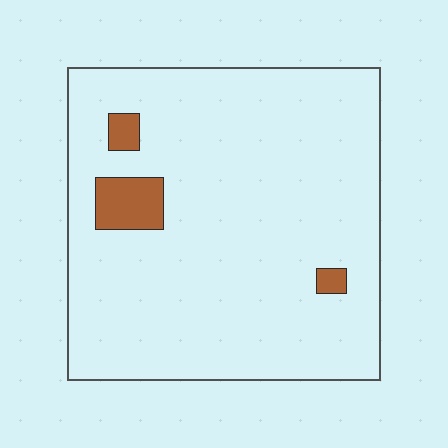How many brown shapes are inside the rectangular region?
3.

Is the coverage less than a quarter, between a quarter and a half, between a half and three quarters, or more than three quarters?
Less than a quarter.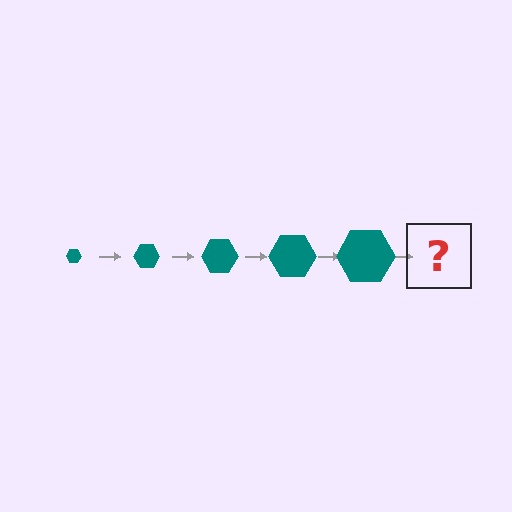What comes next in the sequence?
The next element should be a teal hexagon, larger than the previous one.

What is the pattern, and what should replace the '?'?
The pattern is that the hexagon gets progressively larger each step. The '?' should be a teal hexagon, larger than the previous one.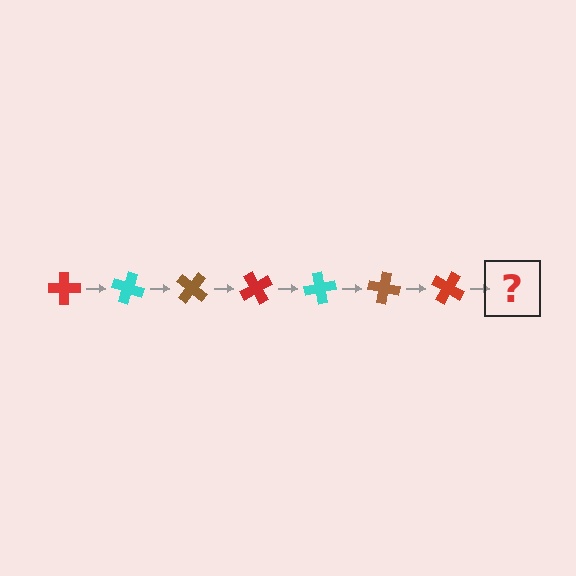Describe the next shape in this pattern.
It should be a cyan cross, rotated 140 degrees from the start.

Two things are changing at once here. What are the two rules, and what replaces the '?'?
The two rules are that it rotates 20 degrees each step and the color cycles through red, cyan, and brown. The '?' should be a cyan cross, rotated 140 degrees from the start.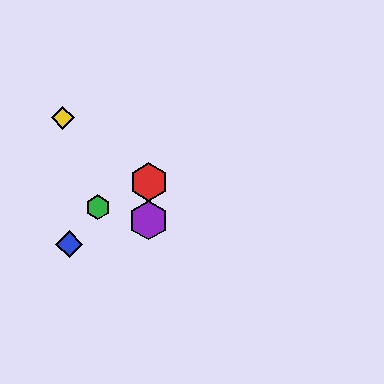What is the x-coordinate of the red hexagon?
The red hexagon is at x≈149.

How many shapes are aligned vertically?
2 shapes (the red hexagon, the purple hexagon) are aligned vertically.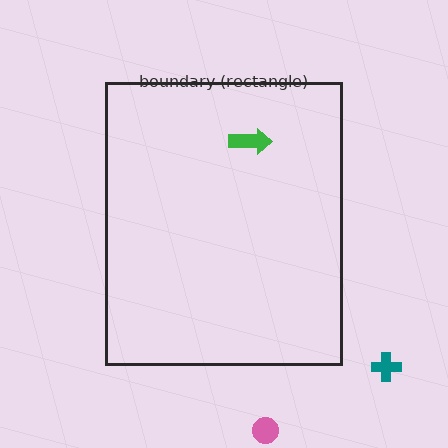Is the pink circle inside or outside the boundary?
Outside.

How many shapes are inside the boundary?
1 inside, 2 outside.